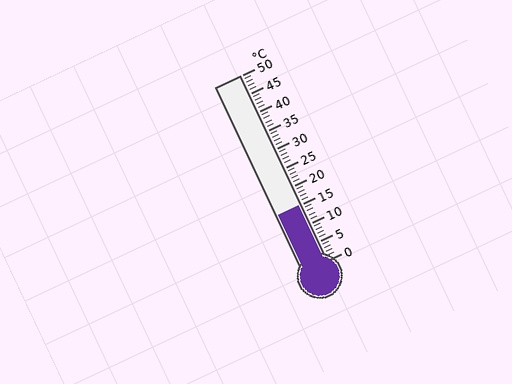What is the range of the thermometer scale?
The thermometer scale ranges from 0°C to 50°C.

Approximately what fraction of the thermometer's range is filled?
The thermometer is filled to approximately 30% of its range.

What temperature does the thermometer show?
The thermometer shows approximately 15°C.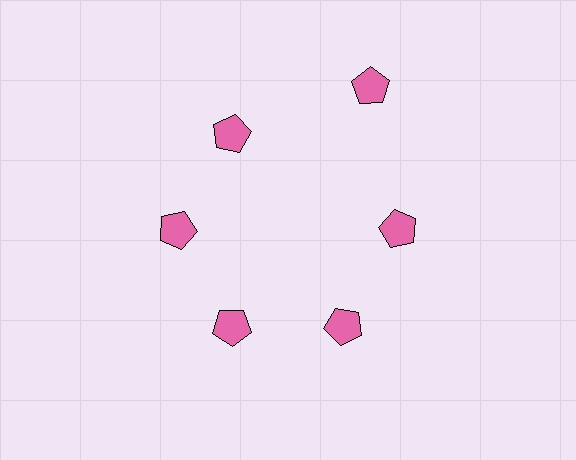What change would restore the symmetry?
The symmetry would be restored by moving it inward, back onto the ring so that all 6 pentagons sit at equal angles and equal distance from the center.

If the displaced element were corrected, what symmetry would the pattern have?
It would have 6-fold rotational symmetry — the pattern would map onto itself every 60 degrees.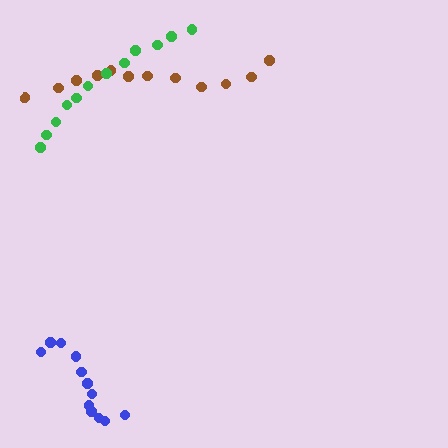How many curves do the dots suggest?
There are 3 distinct paths.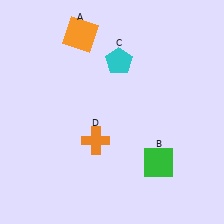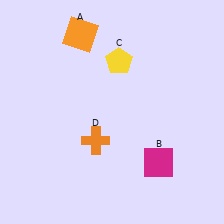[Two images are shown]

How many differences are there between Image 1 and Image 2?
There are 2 differences between the two images.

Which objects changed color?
B changed from green to magenta. C changed from cyan to yellow.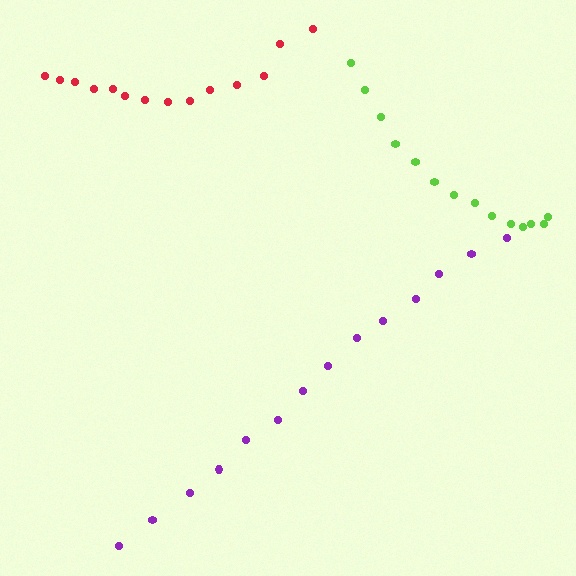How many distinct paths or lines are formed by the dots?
There are 3 distinct paths.